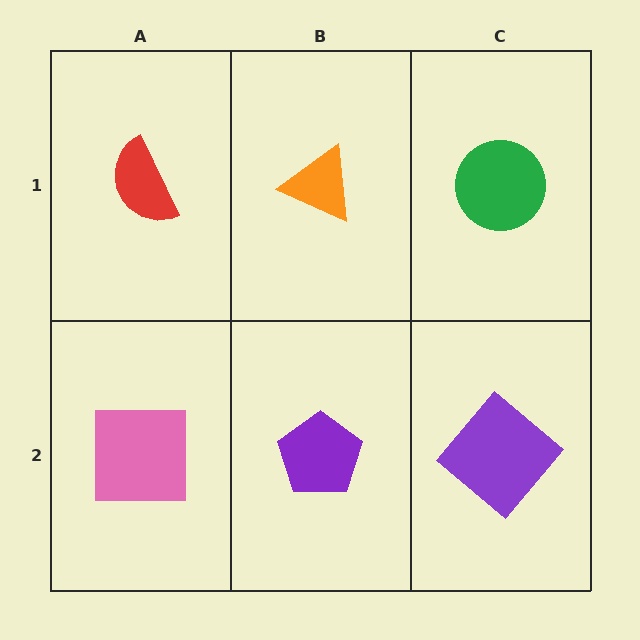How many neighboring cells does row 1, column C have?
2.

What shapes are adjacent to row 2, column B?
An orange triangle (row 1, column B), a pink square (row 2, column A), a purple diamond (row 2, column C).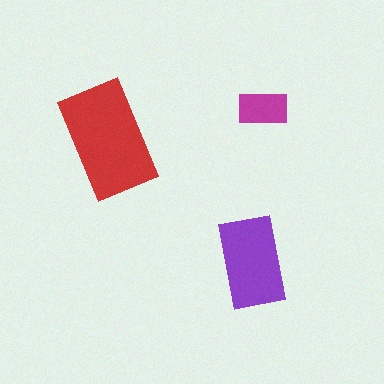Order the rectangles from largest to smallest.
the red one, the purple one, the magenta one.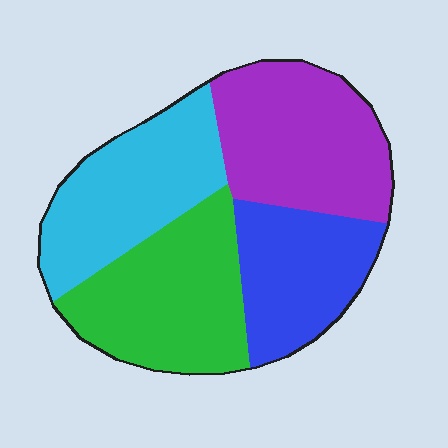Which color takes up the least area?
Blue, at roughly 20%.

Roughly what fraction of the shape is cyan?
Cyan takes up about one quarter (1/4) of the shape.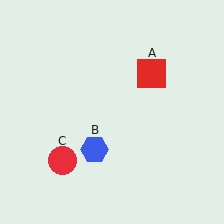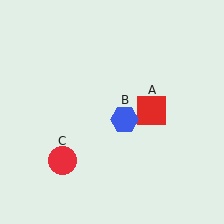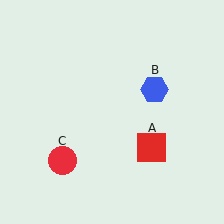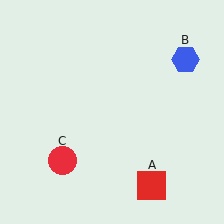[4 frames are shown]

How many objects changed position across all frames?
2 objects changed position: red square (object A), blue hexagon (object B).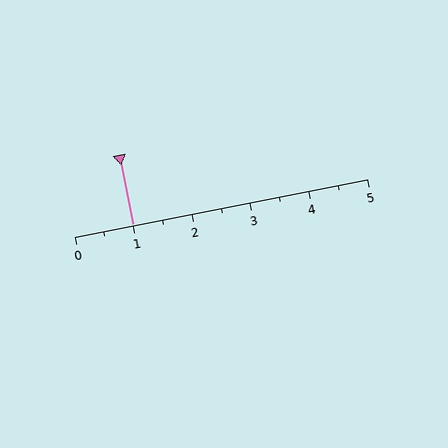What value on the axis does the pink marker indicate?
The marker indicates approximately 1.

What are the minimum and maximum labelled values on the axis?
The axis runs from 0 to 5.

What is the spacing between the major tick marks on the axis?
The major ticks are spaced 1 apart.